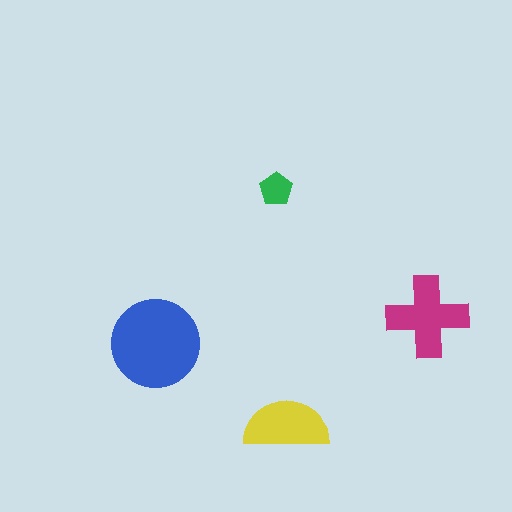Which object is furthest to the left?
The blue circle is leftmost.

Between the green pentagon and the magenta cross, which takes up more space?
The magenta cross.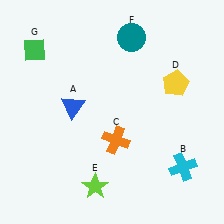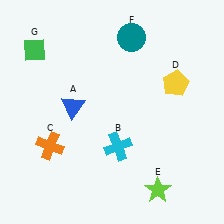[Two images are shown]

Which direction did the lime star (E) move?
The lime star (E) moved right.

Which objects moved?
The objects that moved are: the cyan cross (B), the orange cross (C), the lime star (E).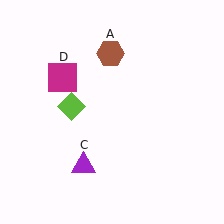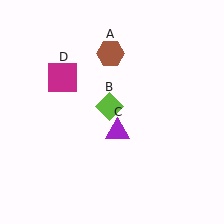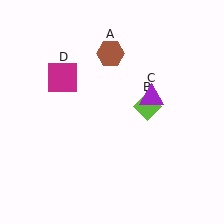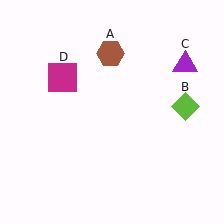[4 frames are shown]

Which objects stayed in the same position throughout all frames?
Brown hexagon (object A) and magenta square (object D) remained stationary.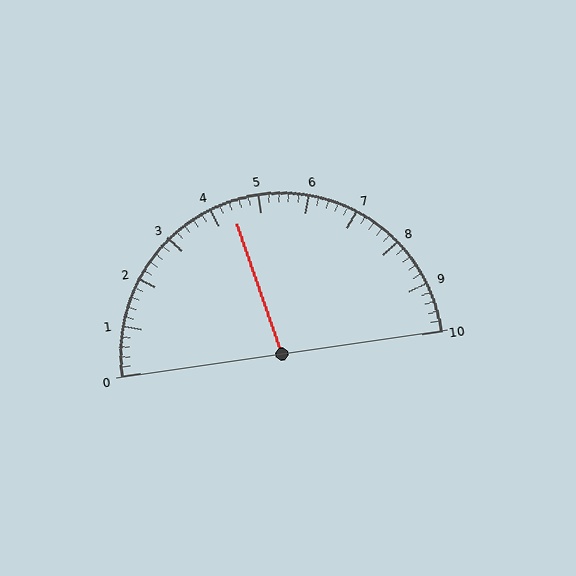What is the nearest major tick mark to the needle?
The nearest major tick mark is 4.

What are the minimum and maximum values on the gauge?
The gauge ranges from 0 to 10.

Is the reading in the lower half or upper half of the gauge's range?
The reading is in the lower half of the range (0 to 10).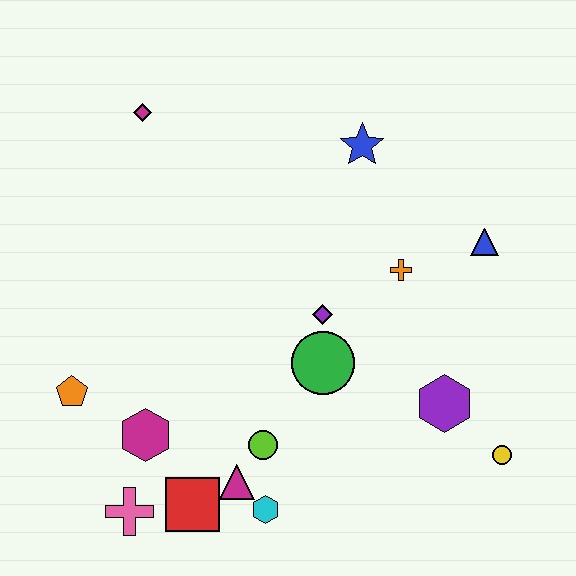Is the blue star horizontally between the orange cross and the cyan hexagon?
Yes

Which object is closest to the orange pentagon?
The magenta hexagon is closest to the orange pentagon.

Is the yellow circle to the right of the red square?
Yes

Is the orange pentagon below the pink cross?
No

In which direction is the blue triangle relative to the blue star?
The blue triangle is to the right of the blue star.